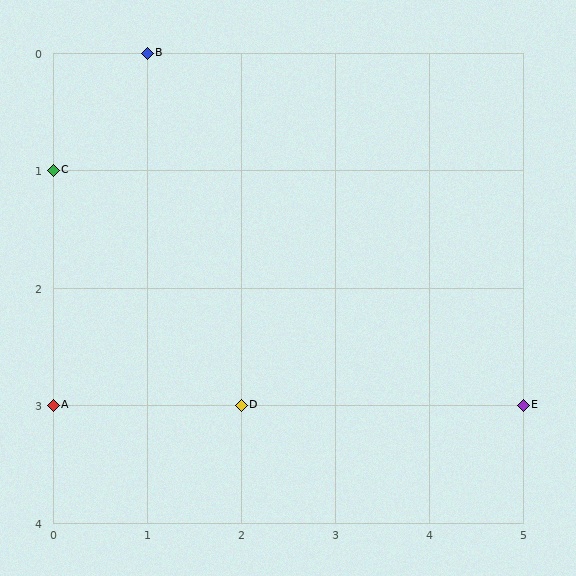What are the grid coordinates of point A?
Point A is at grid coordinates (0, 3).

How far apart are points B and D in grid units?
Points B and D are 1 column and 3 rows apart (about 3.2 grid units diagonally).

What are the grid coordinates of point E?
Point E is at grid coordinates (5, 3).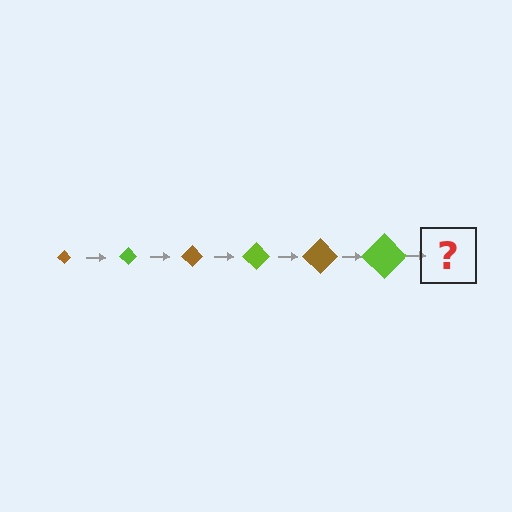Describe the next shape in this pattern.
It should be a brown diamond, larger than the previous one.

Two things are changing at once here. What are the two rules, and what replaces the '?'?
The two rules are that the diamond grows larger each step and the color cycles through brown and lime. The '?' should be a brown diamond, larger than the previous one.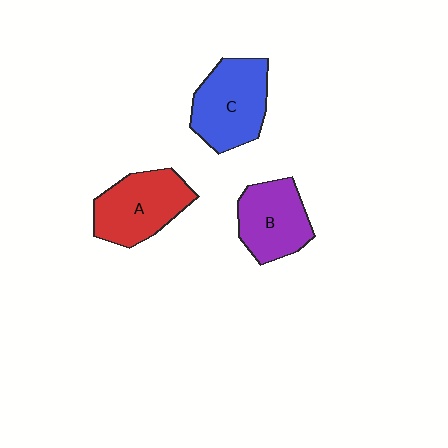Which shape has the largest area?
Shape C (blue).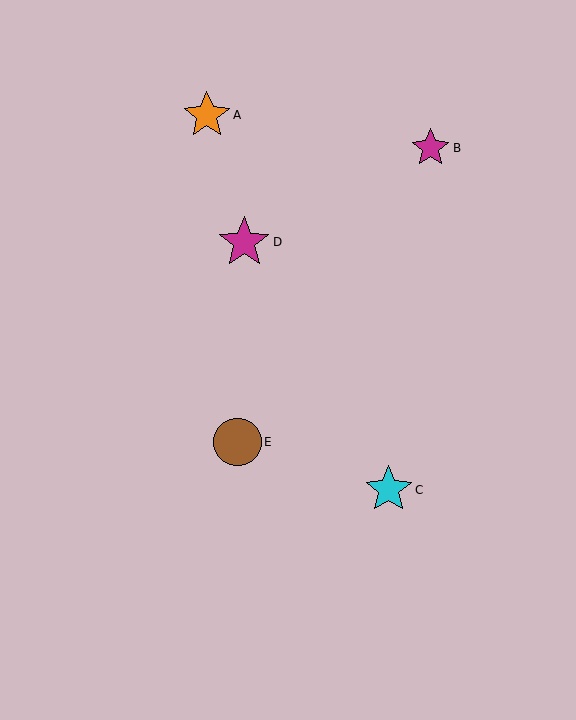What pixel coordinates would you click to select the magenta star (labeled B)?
Click at (431, 148) to select the magenta star B.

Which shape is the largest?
The magenta star (labeled D) is the largest.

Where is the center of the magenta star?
The center of the magenta star is at (244, 242).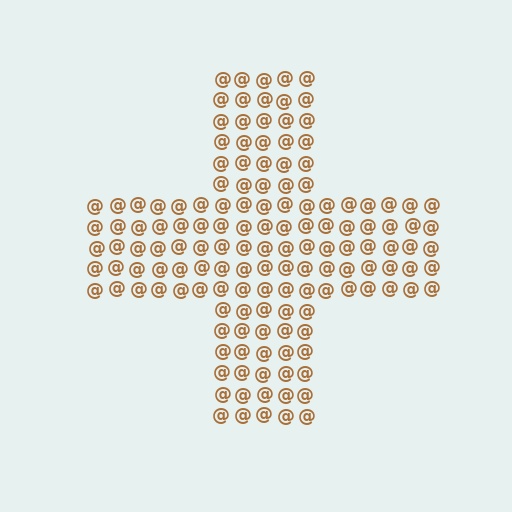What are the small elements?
The small elements are at signs.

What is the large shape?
The large shape is a cross.